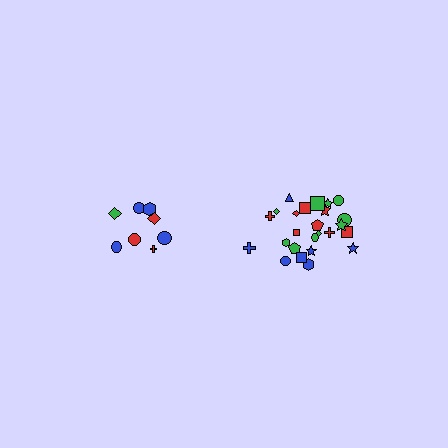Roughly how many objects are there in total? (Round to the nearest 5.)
Roughly 35 objects in total.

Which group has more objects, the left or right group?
The right group.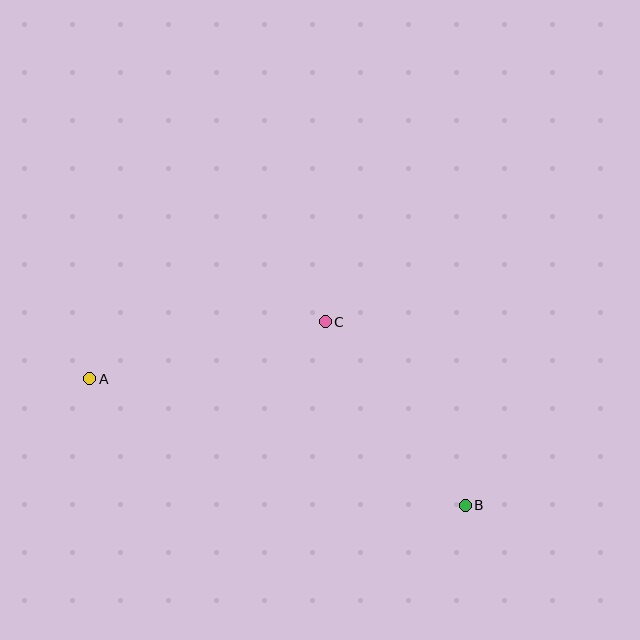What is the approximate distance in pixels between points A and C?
The distance between A and C is approximately 242 pixels.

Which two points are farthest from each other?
Points A and B are farthest from each other.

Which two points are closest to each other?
Points B and C are closest to each other.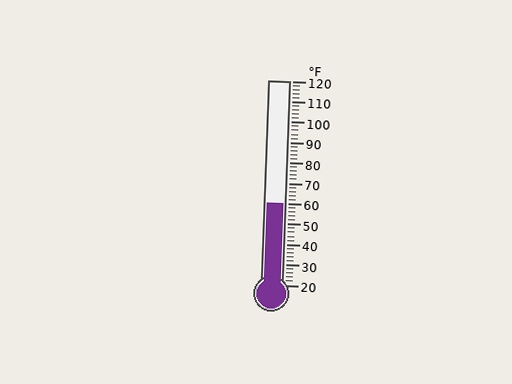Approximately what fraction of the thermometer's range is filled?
The thermometer is filled to approximately 40% of its range.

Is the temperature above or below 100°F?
The temperature is below 100°F.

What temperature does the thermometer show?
The thermometer shows approximately 60°F.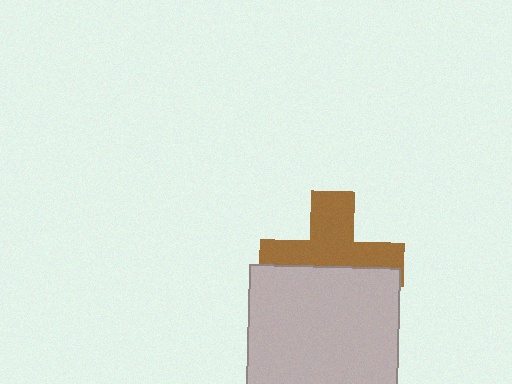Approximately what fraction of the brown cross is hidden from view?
Roughly 47% of the brown cross is hidden behind the light gray square.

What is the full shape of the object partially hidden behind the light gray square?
The partially hidden object is a brown cross.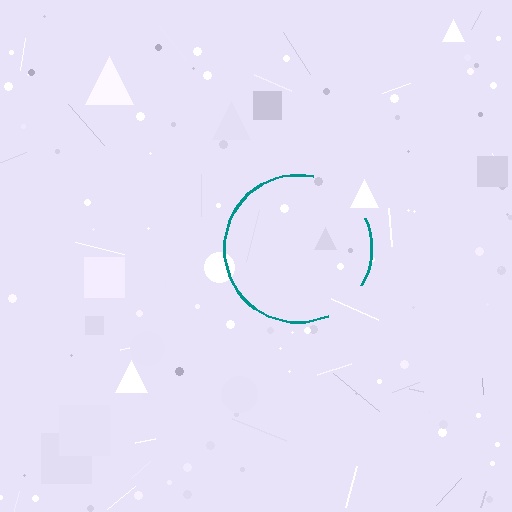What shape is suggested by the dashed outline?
The dashed outline suggests a circle.